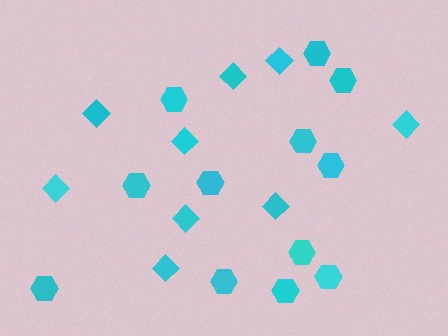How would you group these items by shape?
There are 2 groups: one group of diamonds (9) and one group of hexagons (12).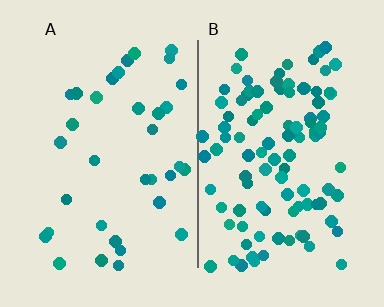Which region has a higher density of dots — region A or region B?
B (the right).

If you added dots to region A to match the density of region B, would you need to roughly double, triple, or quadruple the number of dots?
Approximately triple.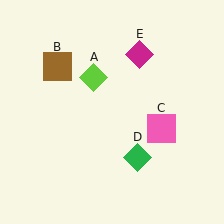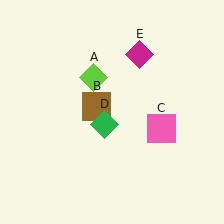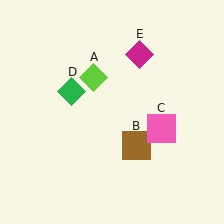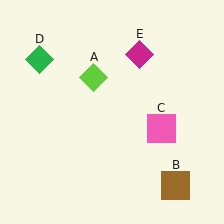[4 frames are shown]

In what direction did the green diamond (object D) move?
The green diamond (object D) moved up and to the left.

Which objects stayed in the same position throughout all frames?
Lime diamond (object A) and pink square (object C) and magenta diamond (object E) remained stationary.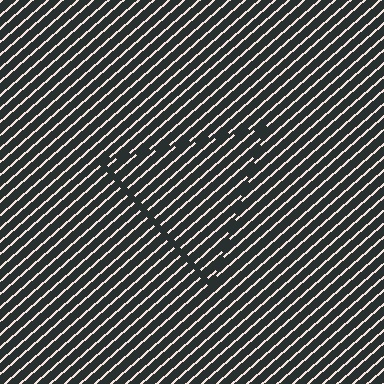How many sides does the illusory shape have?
3 sides — the line-ends trace a triangle.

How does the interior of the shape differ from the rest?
The interior of the shape contains the same grating, shifted by half a period — the contour is defined by the phase discontinuity where line-ends from the inner and outer gratings abut.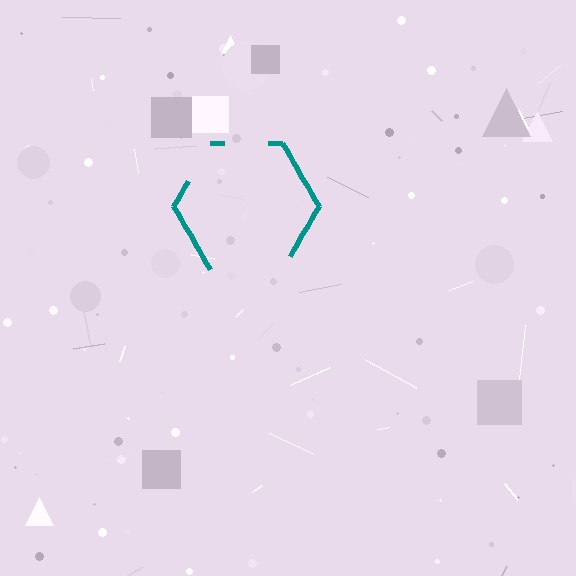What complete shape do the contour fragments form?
The contour fragments form a hexagon.